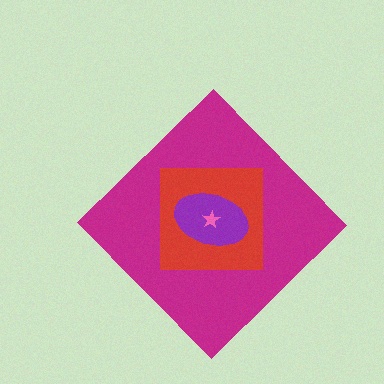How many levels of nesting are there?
4.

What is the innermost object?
The pink star.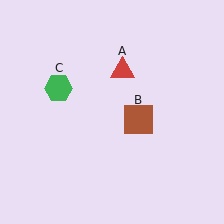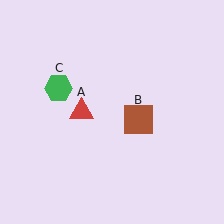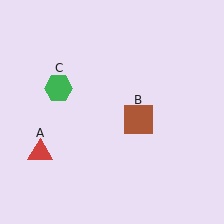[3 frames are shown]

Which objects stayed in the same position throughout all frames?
Brown square (object B) and green hexagon (object C) remained stationary.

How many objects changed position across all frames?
1 object changed position: red triangle (object A).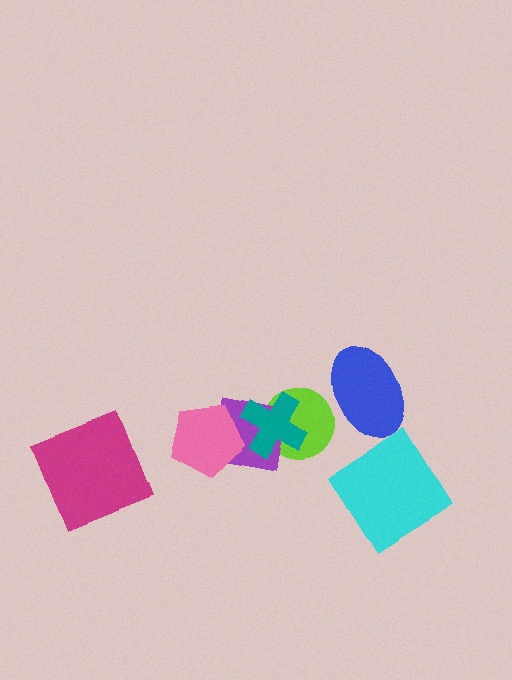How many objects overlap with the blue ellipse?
0 objects overlap with the blue ellipse.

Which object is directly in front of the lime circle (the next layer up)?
The purple square is directly in front of the lime circle.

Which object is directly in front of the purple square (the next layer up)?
The teal cross is directly in front of the purple square.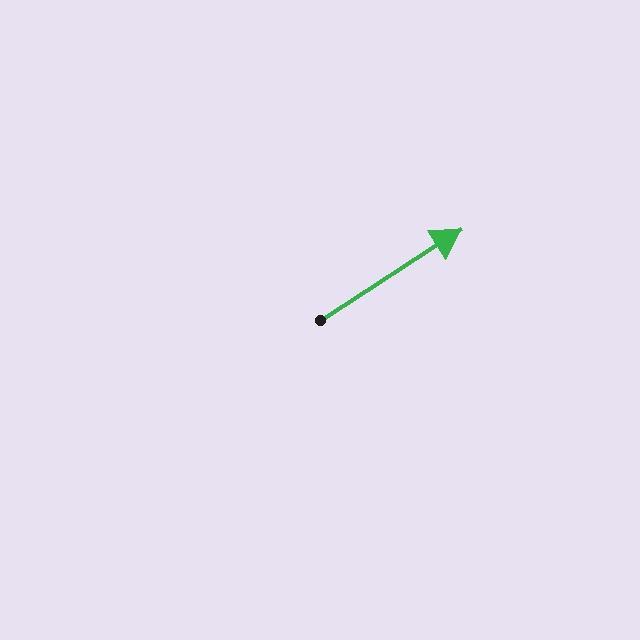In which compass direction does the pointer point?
Northeast.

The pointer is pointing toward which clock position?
Roughly 2 o'clock.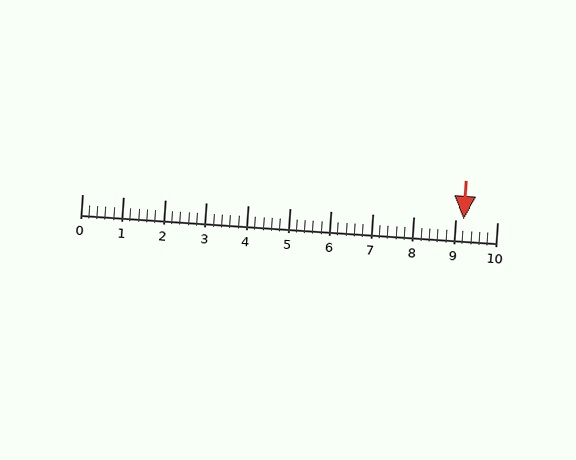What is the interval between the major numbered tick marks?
The major tick marks are spaced 1 units apart.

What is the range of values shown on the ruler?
The ruler shows values from 0 to 10.